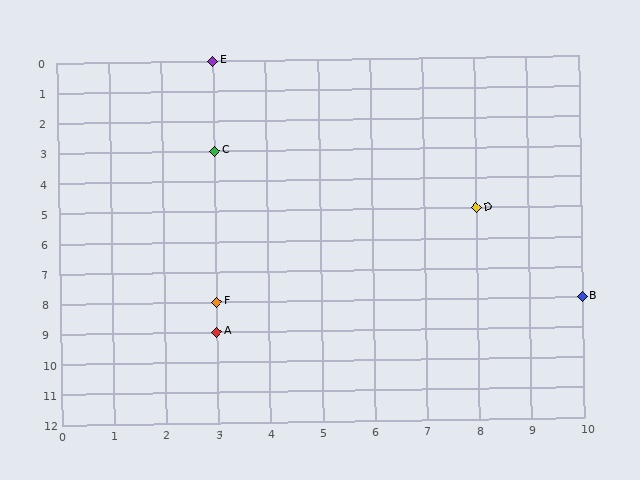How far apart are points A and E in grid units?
Points A and E are 9 rows apart.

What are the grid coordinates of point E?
Point E is at grid coordinates (3, 0).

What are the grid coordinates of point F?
Point F is at grid coordinates (3, 8).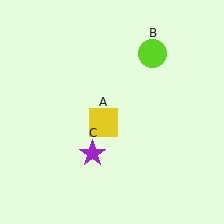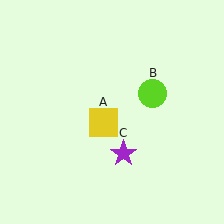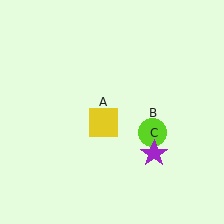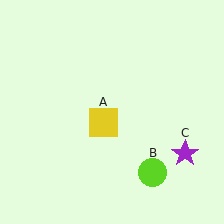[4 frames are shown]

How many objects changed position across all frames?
2 objects changed position: lime circle (object B), purple star (object C).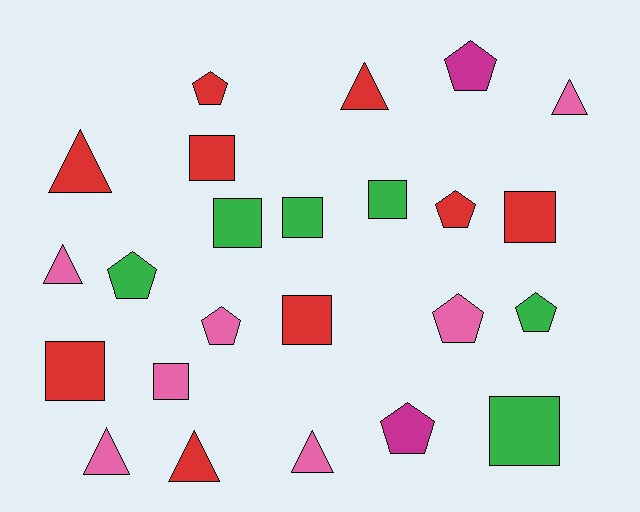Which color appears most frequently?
Red, with 9 objects.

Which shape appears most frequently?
Square, with 9 objects.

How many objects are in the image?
There are 24 objects.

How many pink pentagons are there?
There are 2 pink pentagons.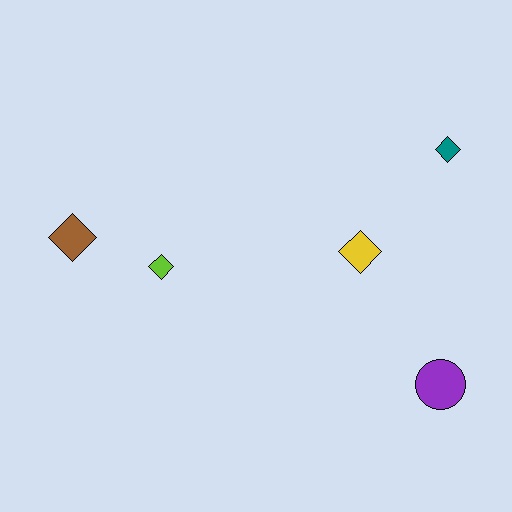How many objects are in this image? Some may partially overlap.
There are 5 objects.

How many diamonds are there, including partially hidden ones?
There are 4 diamonds.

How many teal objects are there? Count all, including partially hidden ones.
There is 1 teal object.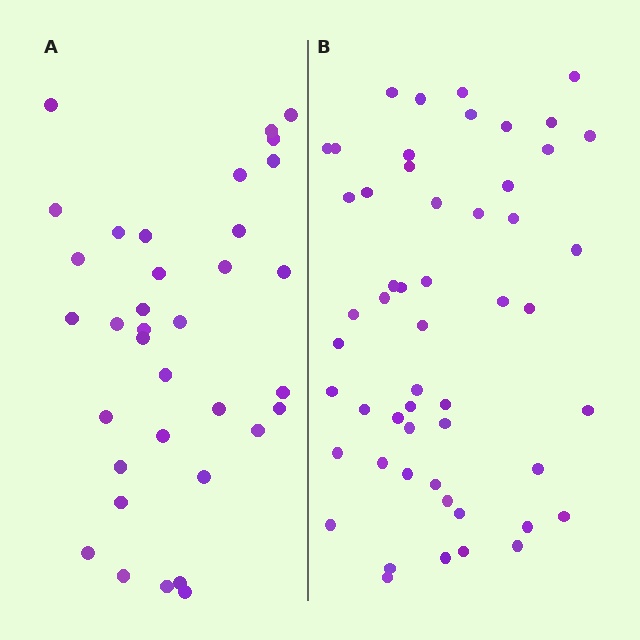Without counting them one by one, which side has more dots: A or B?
Region B (the right region) has more dots.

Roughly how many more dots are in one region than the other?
Region B has approximately 20 more dots than region A.